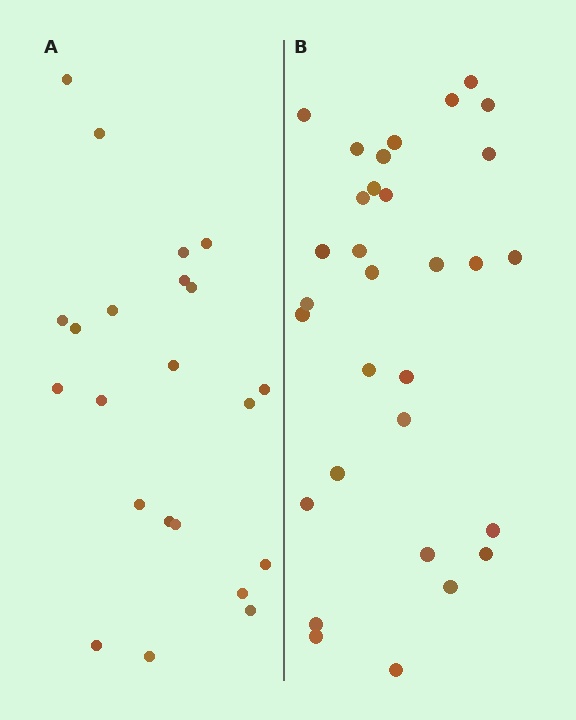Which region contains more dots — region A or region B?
Region B (the right region) has more dots.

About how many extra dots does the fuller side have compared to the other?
Region B has roughly 8 or so more dots than region A.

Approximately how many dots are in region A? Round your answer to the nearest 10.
About 20 dots. (The exact count is 22, which rounds to 20.)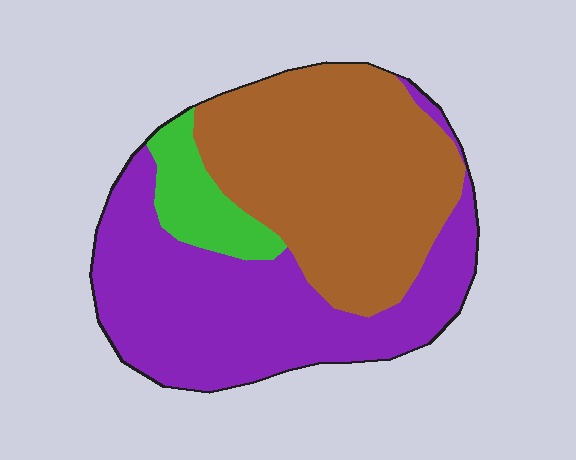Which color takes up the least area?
Green, at roughly 10%.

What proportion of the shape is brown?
Brown covers roughly 45% of the shape.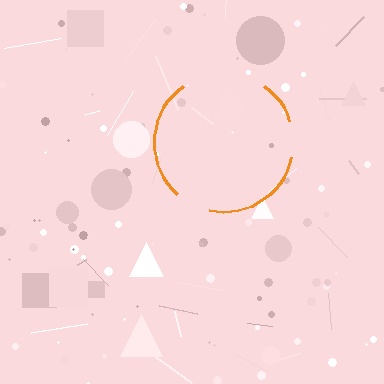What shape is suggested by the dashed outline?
The dashed outline suggests a circle.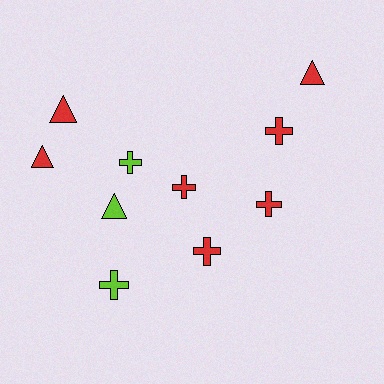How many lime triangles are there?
There is 1 lime triangle.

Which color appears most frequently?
Red, with 7 objects.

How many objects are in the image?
There are 10 objects.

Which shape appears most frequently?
Cross, with 6 objects.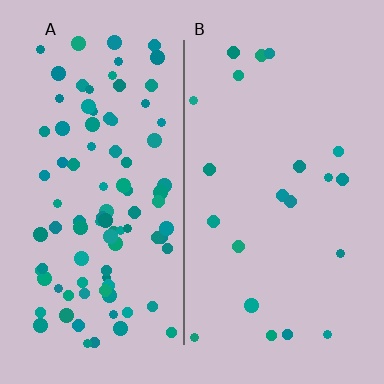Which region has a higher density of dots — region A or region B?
A (the left).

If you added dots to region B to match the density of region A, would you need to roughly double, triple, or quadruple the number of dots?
Approximately quadruple.